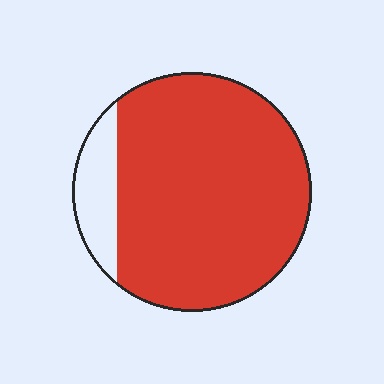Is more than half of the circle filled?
Yes.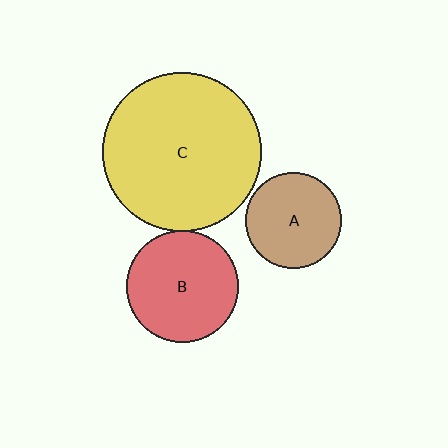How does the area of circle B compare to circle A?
Approximately 1.4 times.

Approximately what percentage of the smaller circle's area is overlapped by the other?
Approximately 5%.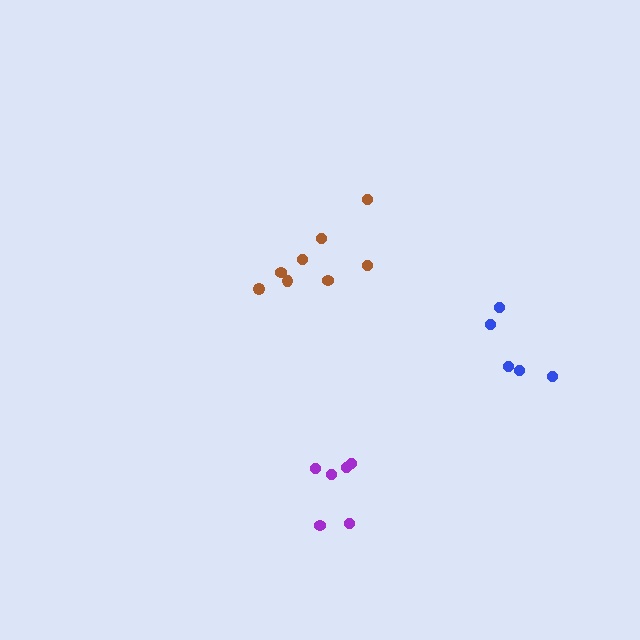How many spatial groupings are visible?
There are 3 spatial groupings.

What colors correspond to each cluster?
The clusters are colored: brown, blue, purple.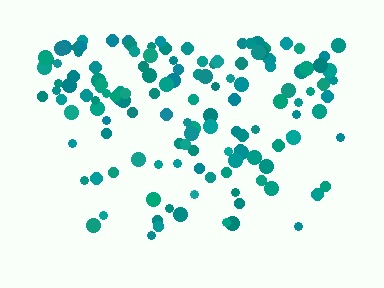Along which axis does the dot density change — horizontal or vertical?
Vertical.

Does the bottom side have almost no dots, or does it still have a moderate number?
Still a moderate number, just noticeably fewer than the top.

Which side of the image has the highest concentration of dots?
The top.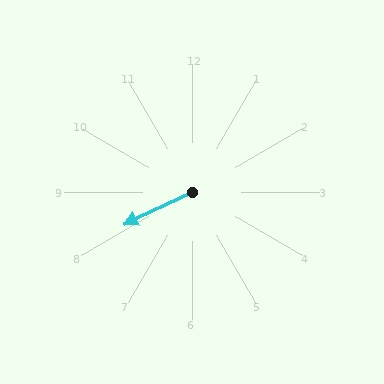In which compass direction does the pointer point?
Southwest.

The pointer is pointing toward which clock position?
Roughly 8 o'clock.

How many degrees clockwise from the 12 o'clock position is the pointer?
Approximately 245 degrees.